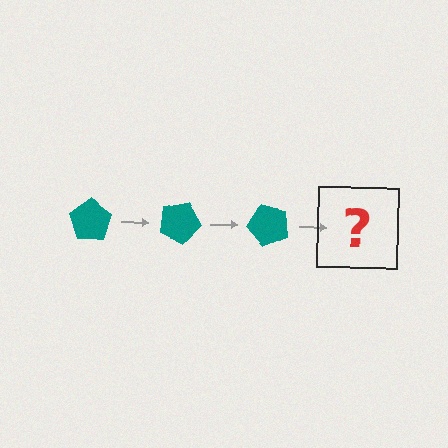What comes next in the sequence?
The next element should be a teal pentagon rotated 75 degrees.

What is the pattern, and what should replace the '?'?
The pattern is that the pentagon rotates 25 degrees each step. The '?' should be a teal pentagon rotated 75 degrees.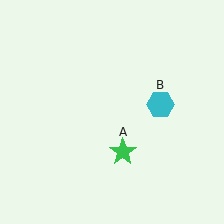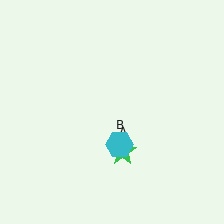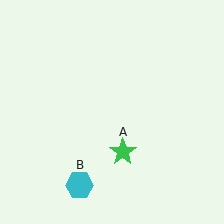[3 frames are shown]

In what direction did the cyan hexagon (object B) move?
The cyan hexagon (object B) moved down and to the left.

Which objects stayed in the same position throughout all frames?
Green star (object A) remained stationary.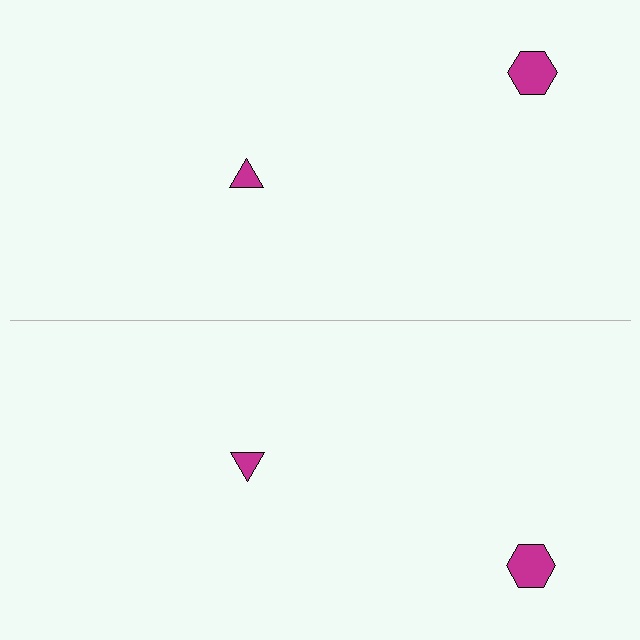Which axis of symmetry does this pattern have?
The pattern has a horizontal axis of symmetry running through the center of the image.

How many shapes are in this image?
There are 4 shapes in this image.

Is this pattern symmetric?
Yes, this pattern has bilateral (reflection) symmetry.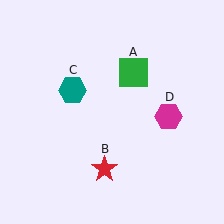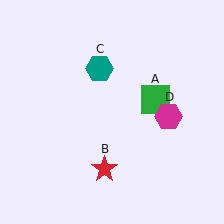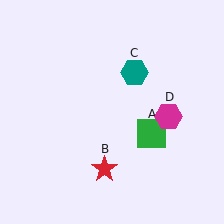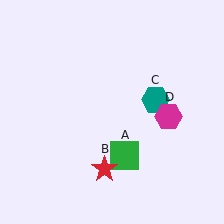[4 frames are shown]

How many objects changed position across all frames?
2 objects changed position: green square (object A), teal hexagon (object C).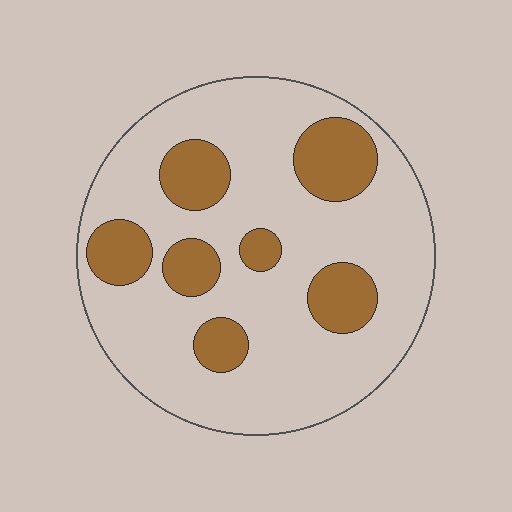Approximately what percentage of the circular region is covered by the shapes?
Approximately 25%.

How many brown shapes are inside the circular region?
7.